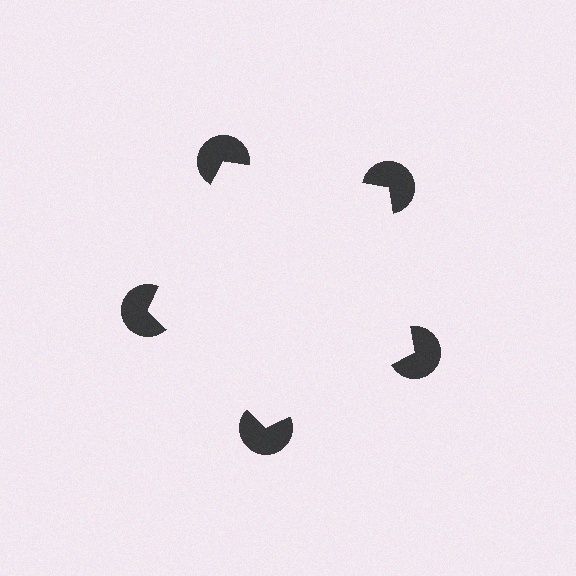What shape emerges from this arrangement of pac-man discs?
An illusory pentagon — its edges are inferred from the aligned wedge cuts in the pac-man discs, not physically drawn.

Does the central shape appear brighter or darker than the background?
It typically appears slightly brighter than the background, even though no actual brightness change is drawn.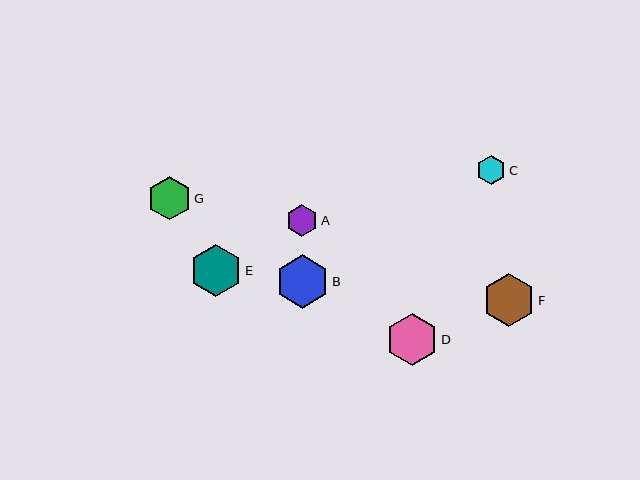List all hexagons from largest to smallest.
From largest to smallest: B, F, D, E, G, A, C.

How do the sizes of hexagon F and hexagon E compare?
Hexagon F and hexagon E are approximately the same size.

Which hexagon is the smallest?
Hexagon C is the smallest with a size of approximately 29 pixels.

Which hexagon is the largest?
Hexagon B is the largest with a size of approximately 53 pixels.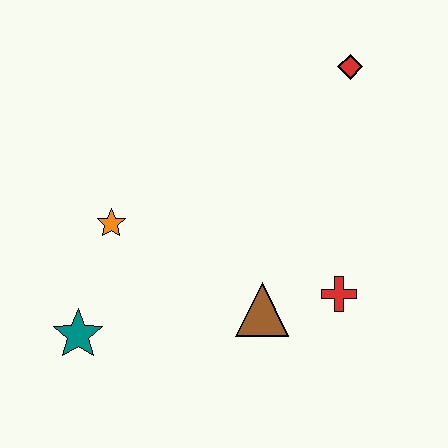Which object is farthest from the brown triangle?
The red diamond is farthest from the brown triangle.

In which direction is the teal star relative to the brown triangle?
The teal star is to the left of the brown triangle.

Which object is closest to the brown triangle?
The red cross is closest to the brown triangle.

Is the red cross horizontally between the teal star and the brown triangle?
No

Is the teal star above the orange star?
No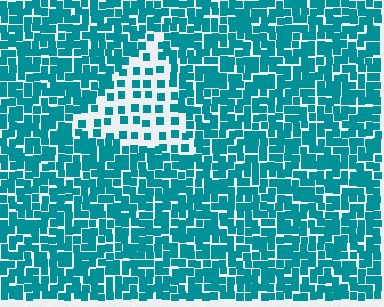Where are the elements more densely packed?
The elements are more densely packed outside the triangle boundary.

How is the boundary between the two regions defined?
The boundary is defined by a change in element density (approximately 2.5x ratio). All elements are the same color, size, and shape.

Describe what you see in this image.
The image contains small teal elements arranged at two different densities. A triangle-shaped region is visible where the elements are less densely packed than the surrounding area.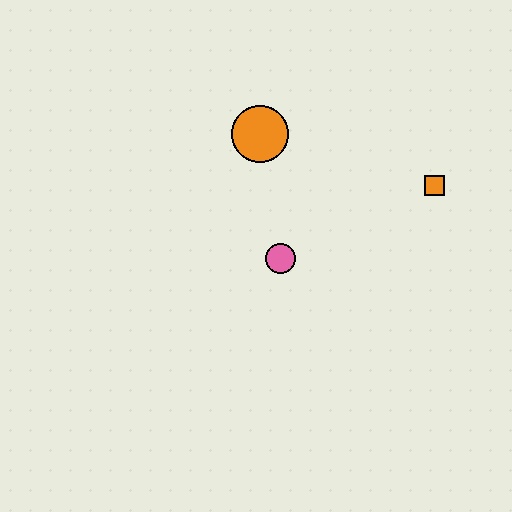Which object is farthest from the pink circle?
The orange square is farthest from the pink circle.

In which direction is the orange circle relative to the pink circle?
The orange circle is above the pink circle.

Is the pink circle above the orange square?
No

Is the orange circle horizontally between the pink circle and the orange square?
No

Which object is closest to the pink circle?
The orange circle is closest to the pink circle.